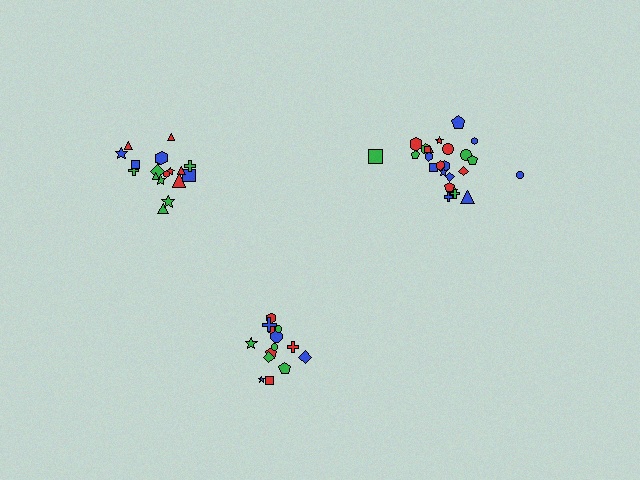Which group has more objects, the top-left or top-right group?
The top-right group.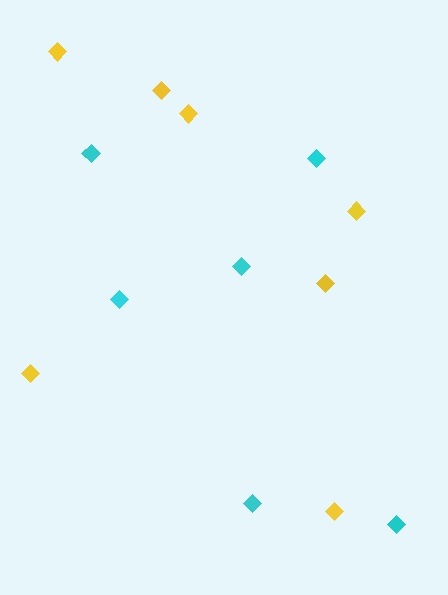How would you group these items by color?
There are 2 groups: one group of yellow diamonds (7) and one group of cyan diamonds (6).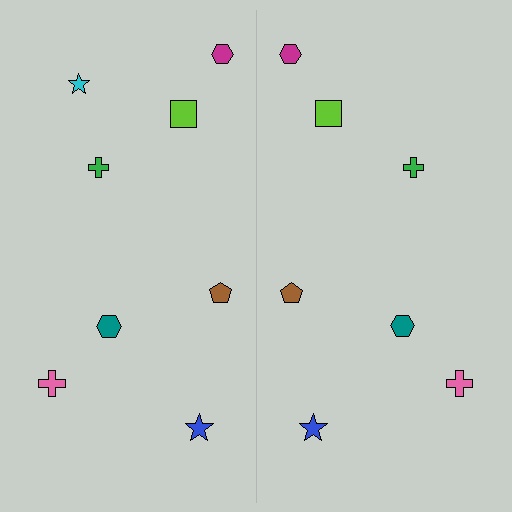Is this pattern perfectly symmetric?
No, the pattern is not perfectly symmetric. A cyan star is missing from the right side.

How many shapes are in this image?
There are 15 shapes in this image.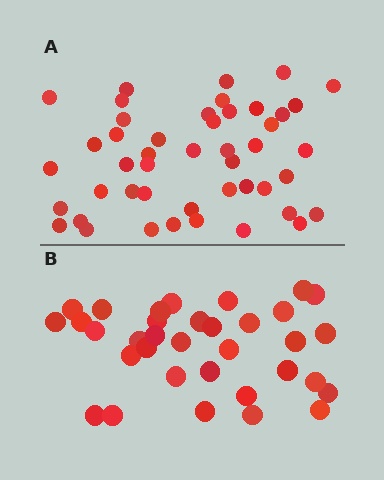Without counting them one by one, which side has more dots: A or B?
Region A (the top region) has more dots.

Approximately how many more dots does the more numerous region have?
Region A has roughly 12 or so more dots than region B.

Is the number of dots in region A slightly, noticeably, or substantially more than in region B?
Region A has noticeably more, but not dramatically so. The ratio is roughly 1.4 to 1.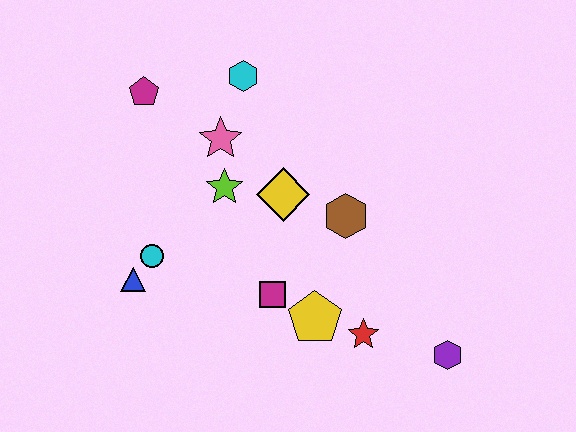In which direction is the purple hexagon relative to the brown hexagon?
The purple hexagon is below the brown hexagon.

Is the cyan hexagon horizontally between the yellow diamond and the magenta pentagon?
Yes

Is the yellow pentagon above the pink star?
No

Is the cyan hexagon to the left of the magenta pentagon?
No